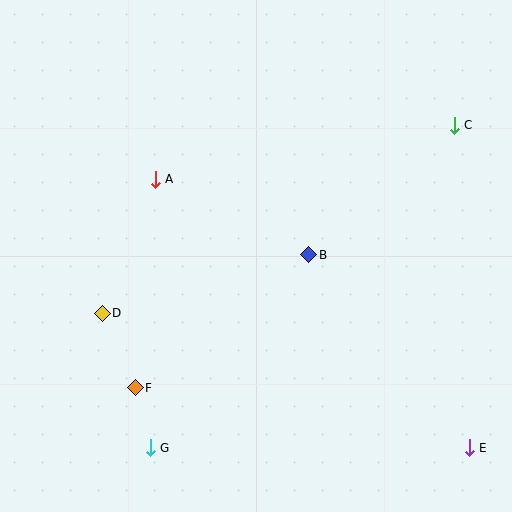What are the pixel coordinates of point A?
Point A is at (155, 179).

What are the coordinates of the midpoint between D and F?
The midpoint between D and F is at (119, 351).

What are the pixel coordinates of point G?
Point G is at (150, 448).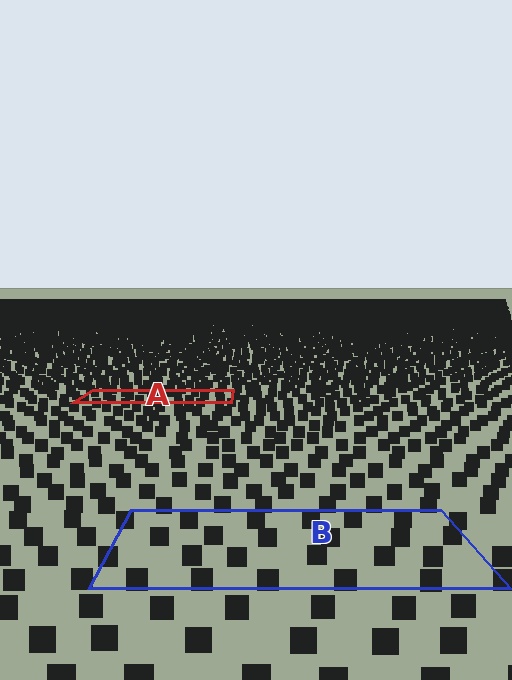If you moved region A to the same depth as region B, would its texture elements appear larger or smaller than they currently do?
They would appear larger. At a closer depth, the same texture elements are projected at a bigger on-screen size.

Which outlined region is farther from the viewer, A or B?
Region A is farther from the viewer — the texture elements inside it appear smaller and more densely packed.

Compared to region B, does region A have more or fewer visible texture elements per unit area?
Region A has more texture elements per unit area — they are packed more densely because it is farther away.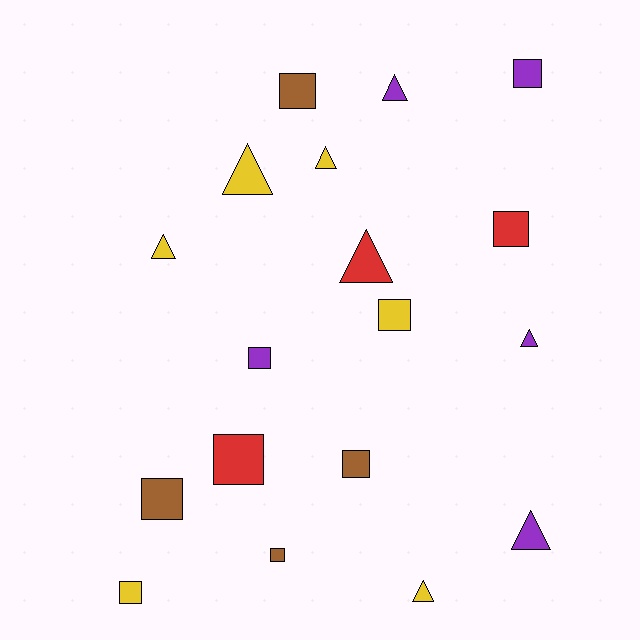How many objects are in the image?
There are 18 objects.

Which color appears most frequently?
Yellow, with 6 objects.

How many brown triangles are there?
There are no brown triangles.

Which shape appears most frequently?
Square, with 10 objects.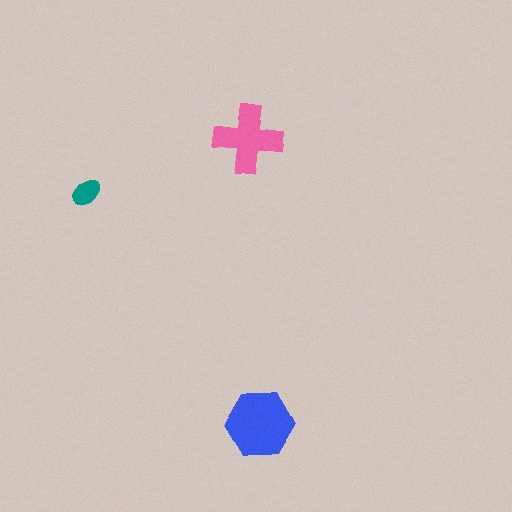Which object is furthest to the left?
The teal ellipse is leftmost.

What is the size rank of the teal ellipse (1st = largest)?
3rd.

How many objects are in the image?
There are 3 objects in the image.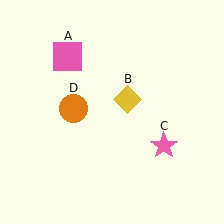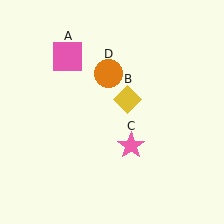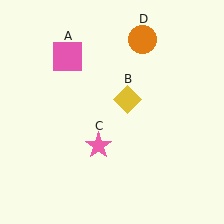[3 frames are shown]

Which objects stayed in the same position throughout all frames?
Pink square (object A) and yellow diamond (object B) remained stationary.